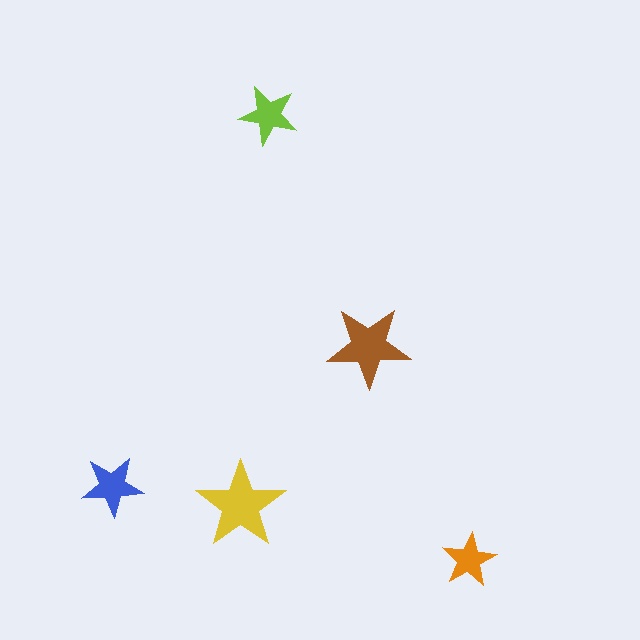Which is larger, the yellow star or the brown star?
The yellow one.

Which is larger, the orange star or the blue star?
The blue one.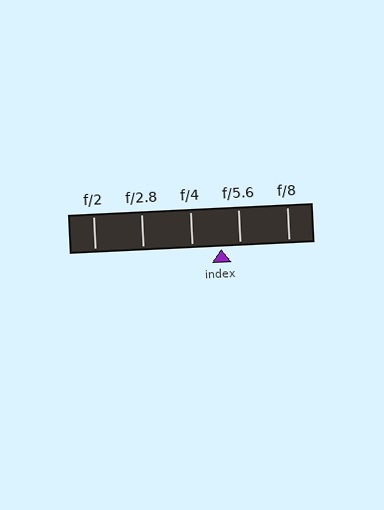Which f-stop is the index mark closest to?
The index mark is closest to f/5.6.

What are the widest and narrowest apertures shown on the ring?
The widest aperture shown is f/2 and the narrowest is f/8.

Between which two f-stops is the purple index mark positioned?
The index mark is between f/4 and f/5.6.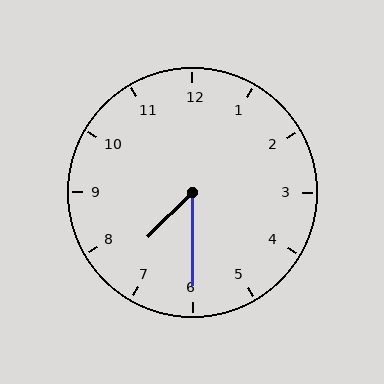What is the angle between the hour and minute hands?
Approximately 45 degrees.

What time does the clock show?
7:30.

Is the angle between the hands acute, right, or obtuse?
It is acute.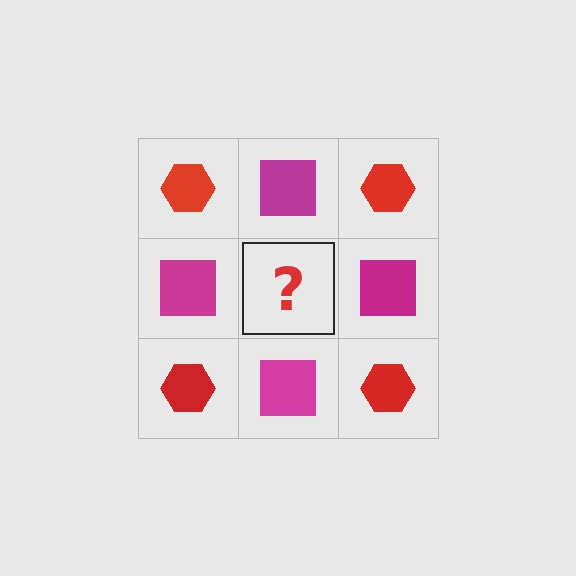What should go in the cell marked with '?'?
The missing cell should contain a red hexagon.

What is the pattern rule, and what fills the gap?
The rule is that it alternates red hexagon and magenta square in a checkerboard pattern. The gap should be filled with a red hexagon.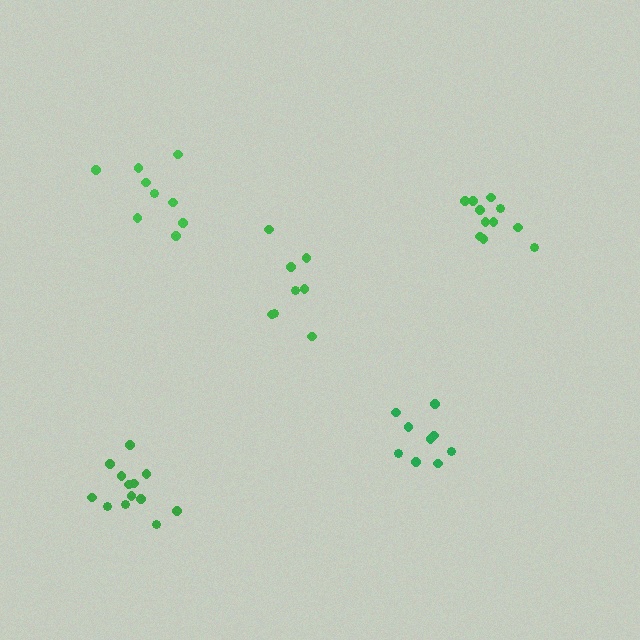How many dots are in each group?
Group 1: 11 dots, Group 2: 9 dots, Group 3: 9 dots, Group 4: 13 dots, Group 5: 8 dots (50 total).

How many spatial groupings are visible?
There are 5 spatial groupings.